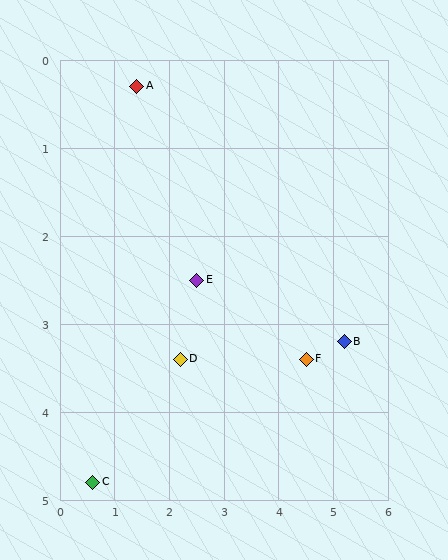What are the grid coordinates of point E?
Point E is at approximately (2.5, 2.5).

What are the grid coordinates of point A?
Point A is at approximately (1.4, 0.3).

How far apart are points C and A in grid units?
Points C and A are about 4.6 grid units apart.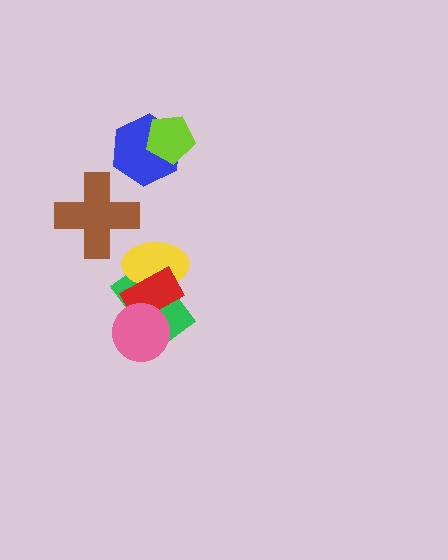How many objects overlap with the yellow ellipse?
2 objects overlap with the yellow ellipse.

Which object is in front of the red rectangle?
The pink circle is in front of the red rectangle.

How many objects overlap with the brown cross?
0 objects overlap with the brown cross.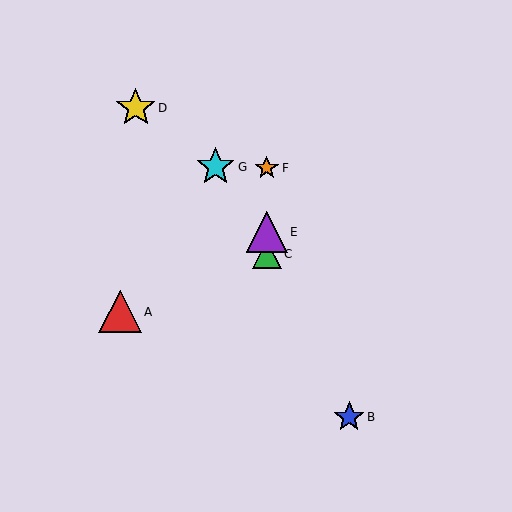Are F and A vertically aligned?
No, F is at x≈267 and A is at x≈120.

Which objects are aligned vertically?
Objects C, E, F are aligned vertically.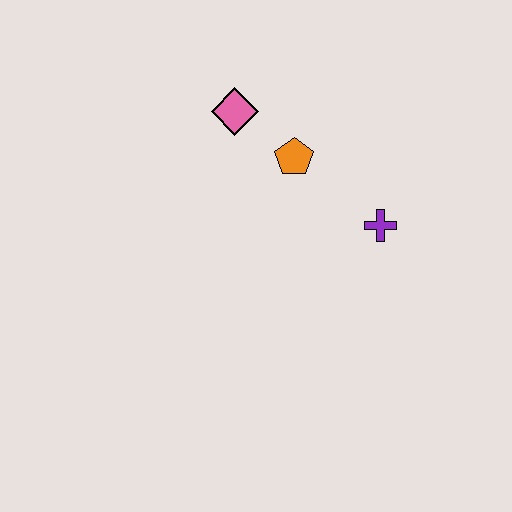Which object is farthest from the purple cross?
The pink diamond is farthest from the purple cross.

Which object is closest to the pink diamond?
The orange pentagon is closest to the pink diamond.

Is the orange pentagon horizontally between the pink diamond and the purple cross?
Yes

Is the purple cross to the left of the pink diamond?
No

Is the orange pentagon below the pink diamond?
Yes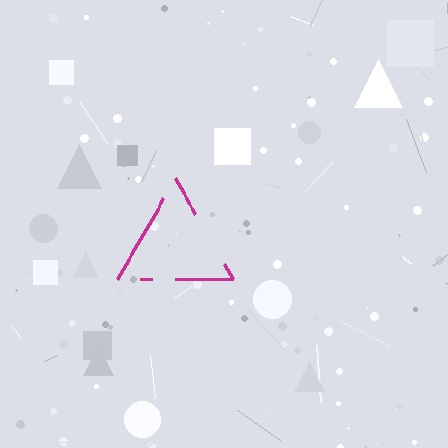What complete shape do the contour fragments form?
The contour fragments form a triangle.